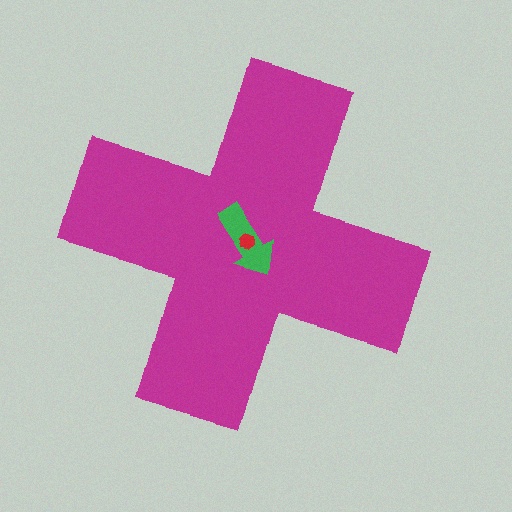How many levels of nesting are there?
3.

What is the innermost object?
The red hexagon.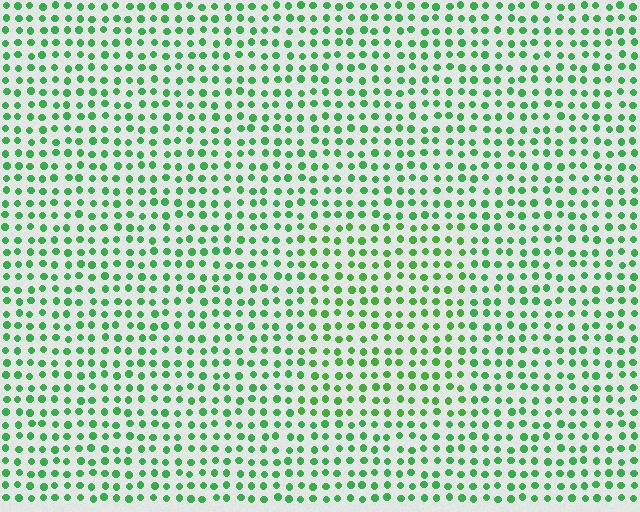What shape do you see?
I see a rectangle.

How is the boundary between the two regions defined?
The boundary is defined purely by a slight shift in hue (about 17 degrees). Spacing, size, and orientation are identical on both sides.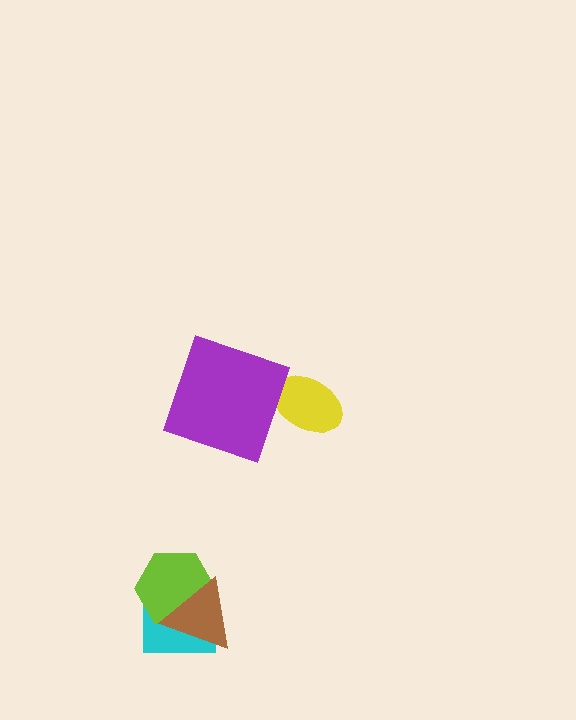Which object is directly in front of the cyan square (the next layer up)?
The lime hexagon is directly in front of the cyan square.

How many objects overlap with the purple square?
0 objects overlap with the purple square.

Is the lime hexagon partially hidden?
Yes, it is partially covered by another shape.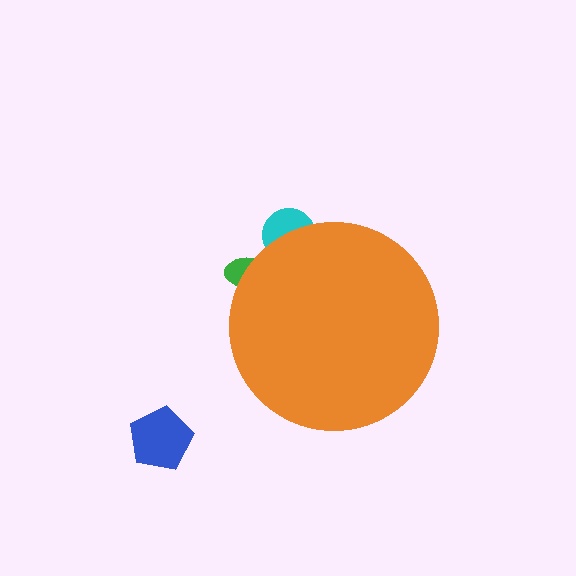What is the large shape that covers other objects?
An orange circle.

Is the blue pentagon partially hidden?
No, the blue pentagon is fully visible.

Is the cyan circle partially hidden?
Yes, the cyan circle is partially hidden behind the orange circle.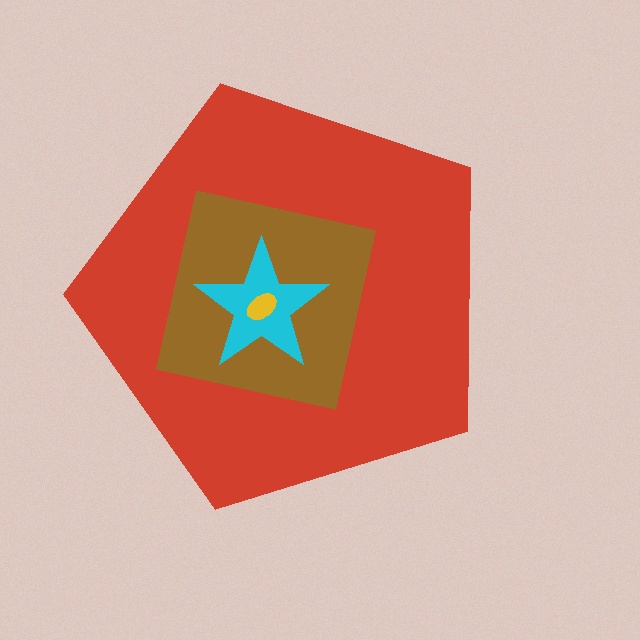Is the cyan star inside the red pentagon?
Yes.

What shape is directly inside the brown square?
The cyan star.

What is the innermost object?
The yellow ellipse.